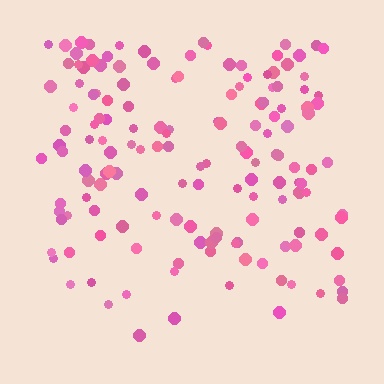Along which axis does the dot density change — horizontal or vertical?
Vertical.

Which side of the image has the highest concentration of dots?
The top.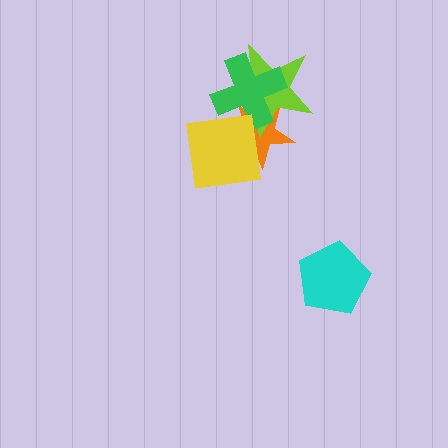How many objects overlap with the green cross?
3 objects overlap with the green cross.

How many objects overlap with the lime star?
3 objects overlap with the lime star.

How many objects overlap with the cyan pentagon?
0 objects overlap with the cyan pentagon.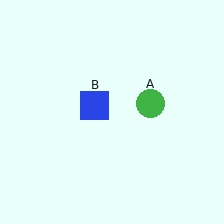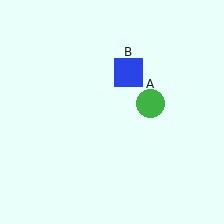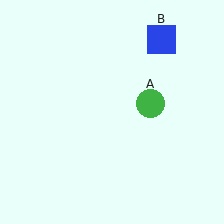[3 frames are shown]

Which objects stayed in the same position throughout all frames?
Green circle (object A) remained stationary.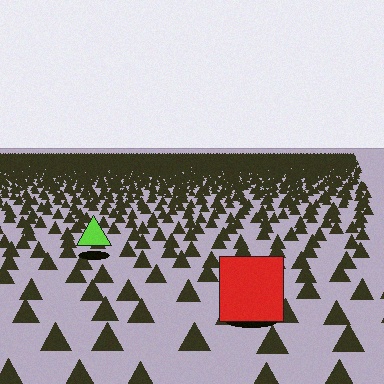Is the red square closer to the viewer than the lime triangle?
Yes. The red square is closer — you can tell from the texture gradient: the ground texture is coarser near it.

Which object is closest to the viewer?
The red square is closest. The texture marks near it are larger and more spread out.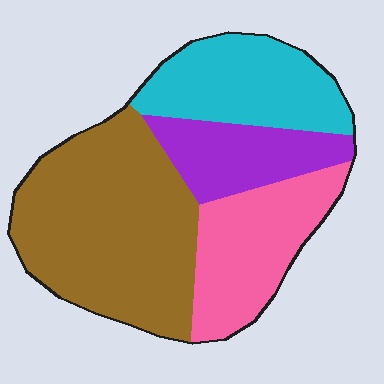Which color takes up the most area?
Brown, at roughly 40%.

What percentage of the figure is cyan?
Cyan takes up about one fifth (1/5) of the figure.